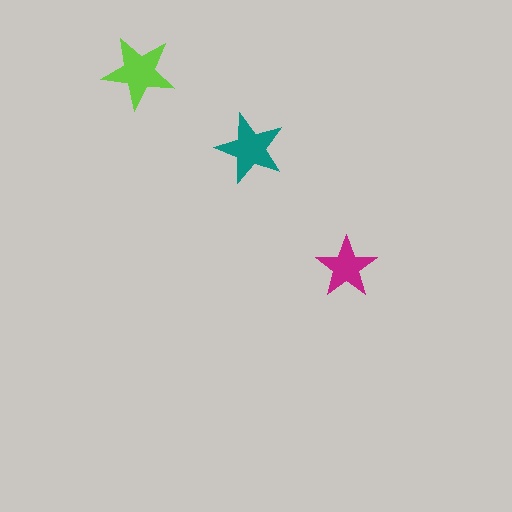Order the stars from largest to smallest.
the lime one, the teal one, the magenta one.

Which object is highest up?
The lime star is topmost.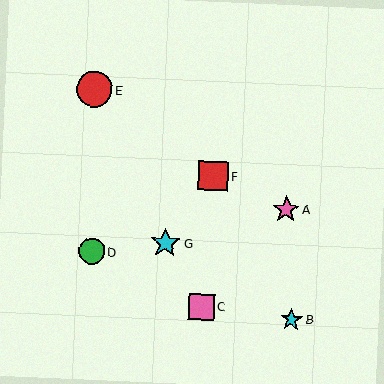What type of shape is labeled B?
Shape B is a cyan star.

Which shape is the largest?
The red circle (labeled E) is the largest.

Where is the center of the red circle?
The center of the red circle is at (94, 89).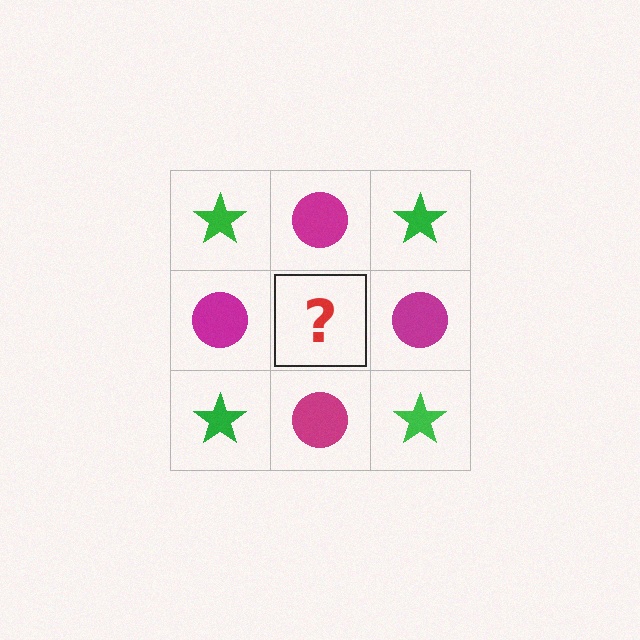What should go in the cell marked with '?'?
The missing cell should contain a green star.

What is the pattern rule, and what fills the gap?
The rule is that it alternates green star and magenta circle in a checkerboard pattern. The gap should be filled with a green star.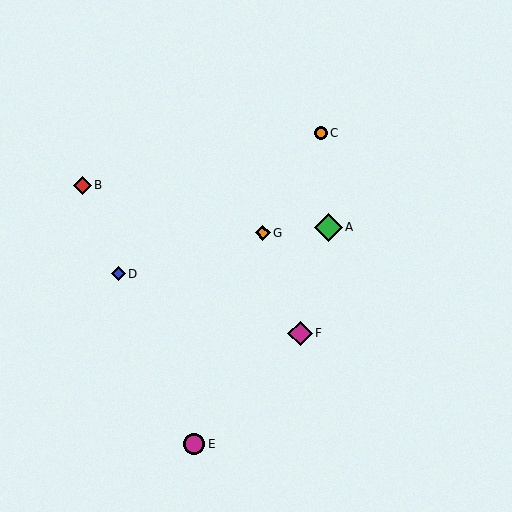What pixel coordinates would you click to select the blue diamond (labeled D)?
Click at (118, 274) to select the blue diamond D.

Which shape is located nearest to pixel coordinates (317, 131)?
The orange circle (labeled C) at (321, 133) is nearest to that location.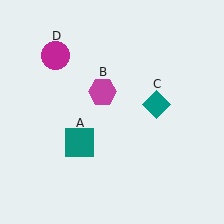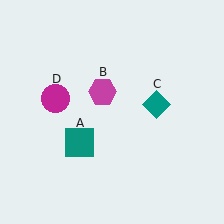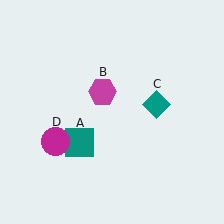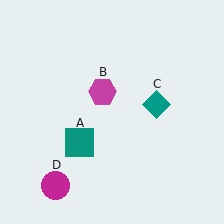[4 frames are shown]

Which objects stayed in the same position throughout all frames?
Teal square (object A) and magenta hexagon (object B) and teal diamond (object C) remained stationary.